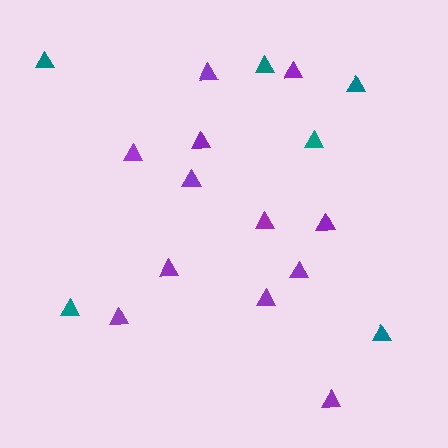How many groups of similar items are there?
There are 2 groups: one group of teal triangles (6) and one group of purple triangles (12).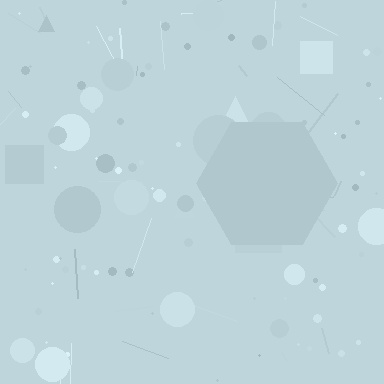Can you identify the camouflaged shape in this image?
The camouflaged shape is a hexagon.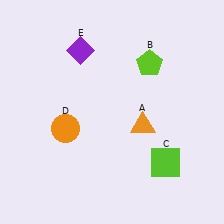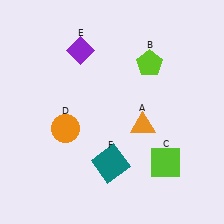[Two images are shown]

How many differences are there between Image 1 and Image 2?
There is 1 difference between the two images.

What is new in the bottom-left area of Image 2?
A teal square (F) was added in the bottom-left area of Image 2.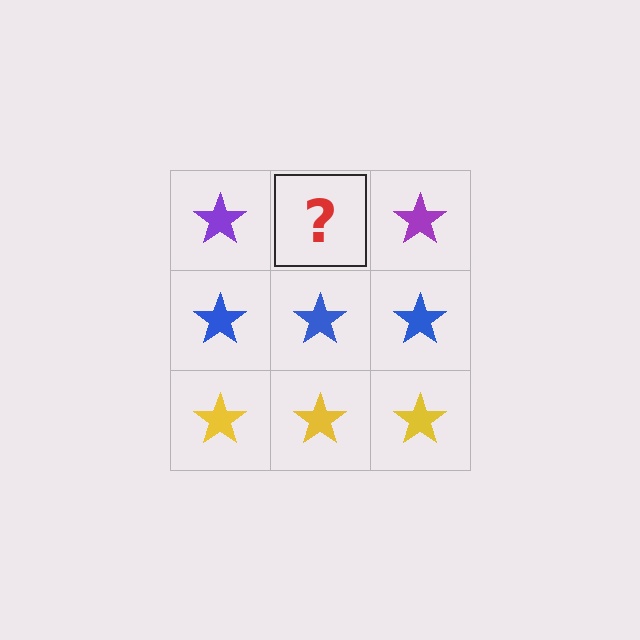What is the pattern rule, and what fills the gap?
The rule is that each row has a consistent color. The gap should be filled with a purple star.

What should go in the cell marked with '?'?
The missing cell should contain a purple star.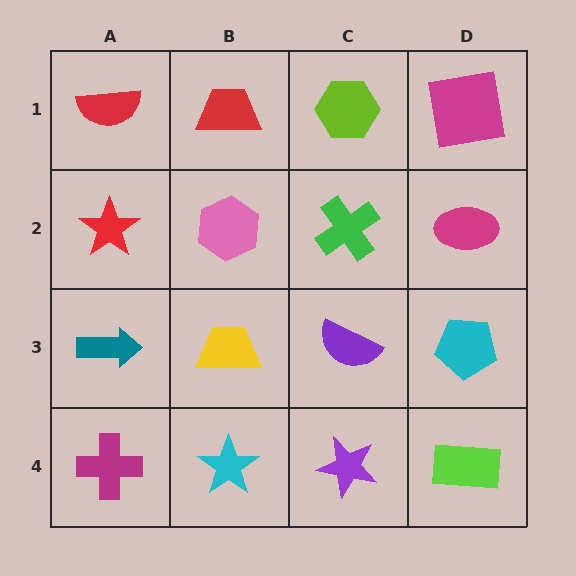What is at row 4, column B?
A cyan star.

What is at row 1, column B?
A red trapezoid.